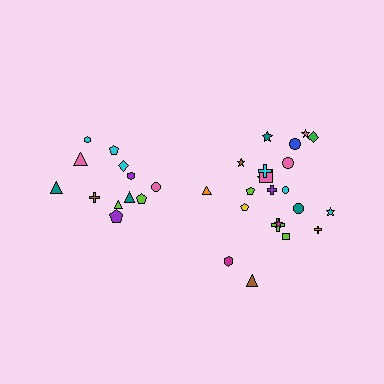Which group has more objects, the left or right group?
The right group.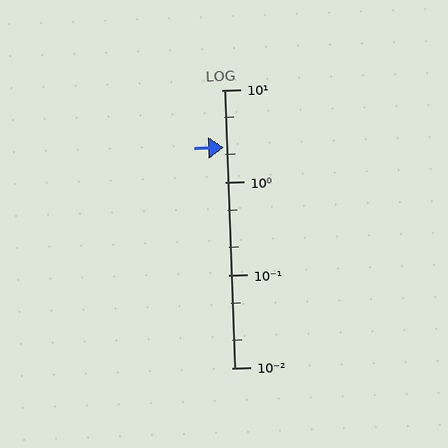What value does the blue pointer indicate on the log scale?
The pointer indicates approximately 2.4.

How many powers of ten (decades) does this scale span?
The scale spans 3 decades, from 0.01 to 10.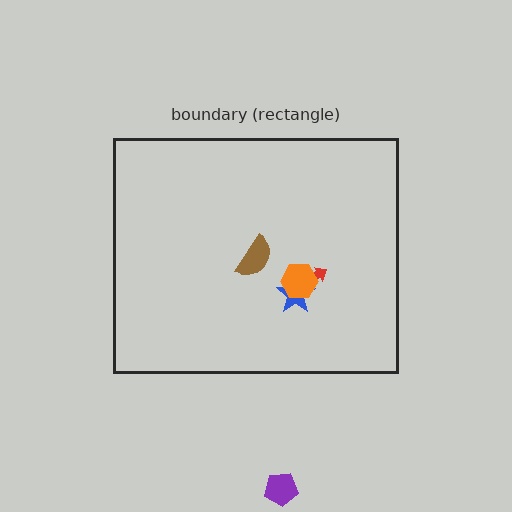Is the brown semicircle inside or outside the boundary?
Inside.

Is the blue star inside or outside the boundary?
Inside.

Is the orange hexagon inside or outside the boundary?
Inside.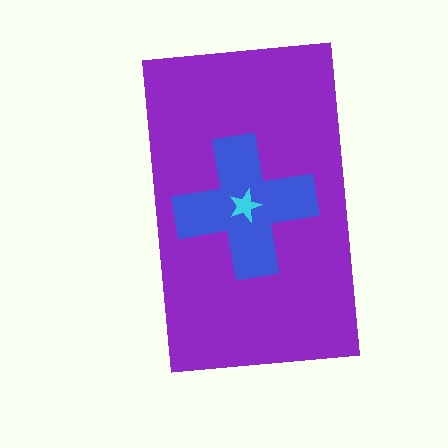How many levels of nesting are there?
3.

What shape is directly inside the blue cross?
The cyan star.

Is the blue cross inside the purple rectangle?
Yes.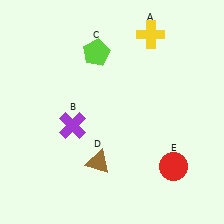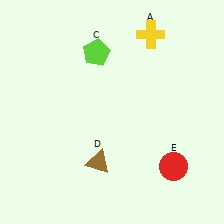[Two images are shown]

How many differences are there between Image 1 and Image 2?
There is 1 difference between the two images.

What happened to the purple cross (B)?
The purple cross (B) was removed in Image 2. It was in the bottom-left area of Image 1.